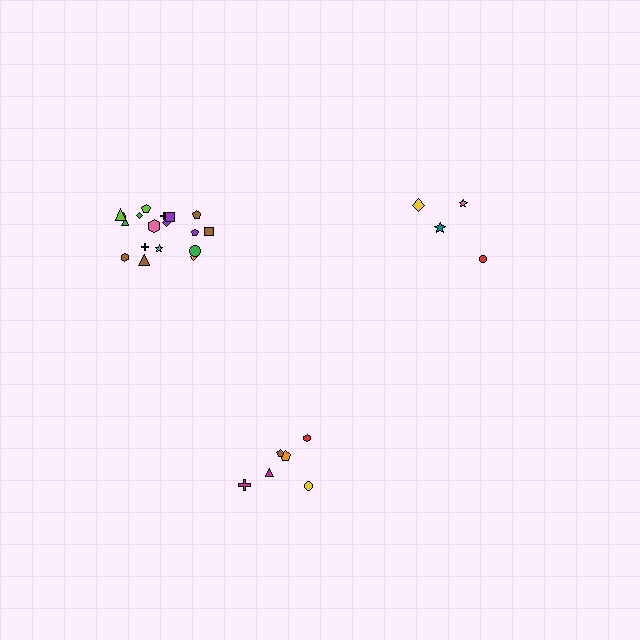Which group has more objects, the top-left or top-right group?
The top-left group.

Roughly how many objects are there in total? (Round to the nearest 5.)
Roughly 30 objects in total.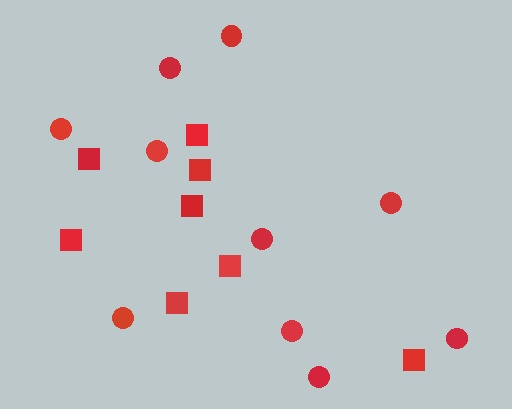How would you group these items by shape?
There are 2 groups: one group of circles (10) and one group of squares (8).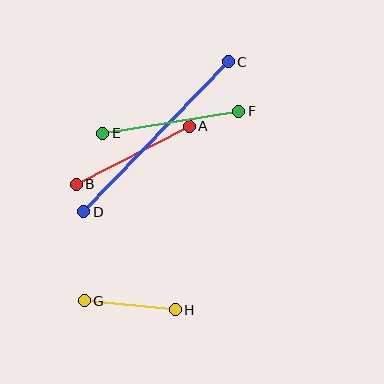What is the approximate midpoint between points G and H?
The midpoint is at approximately (130, 305) pixels.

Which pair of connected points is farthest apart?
Points C and D are farthest apart.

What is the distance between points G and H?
The distance is approximately 91 pixels.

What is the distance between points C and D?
The distance is approximately 208 pixels.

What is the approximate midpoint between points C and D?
The midpoint is at approximately (156, 137) pixels.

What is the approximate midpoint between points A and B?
The midpoint is at approximately (133, 155) pixels.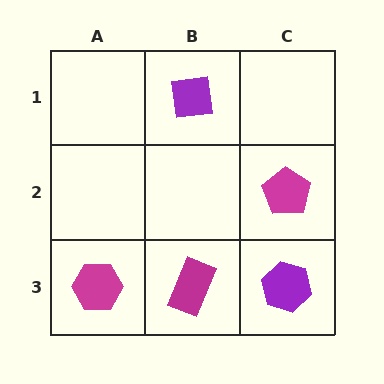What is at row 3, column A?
A magenta hexagon.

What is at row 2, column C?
A magenta pentagon.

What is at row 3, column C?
A purple hexagon.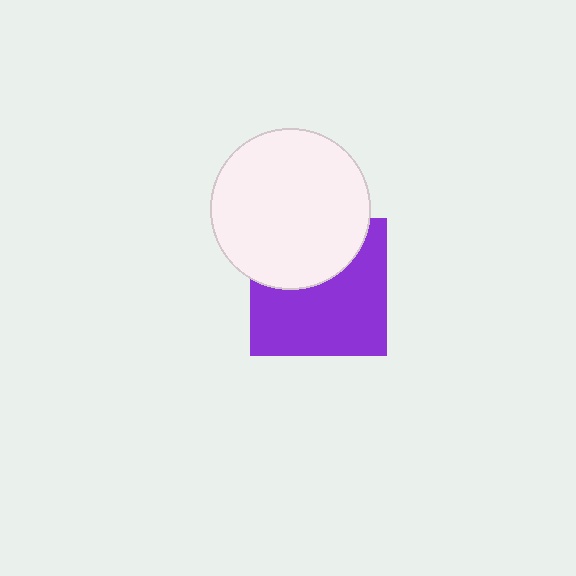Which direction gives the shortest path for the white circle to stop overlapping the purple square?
Moving up gives the shortest separation.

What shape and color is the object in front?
The object in front is a white circle.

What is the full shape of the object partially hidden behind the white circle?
The partially hidden object is a purple square.